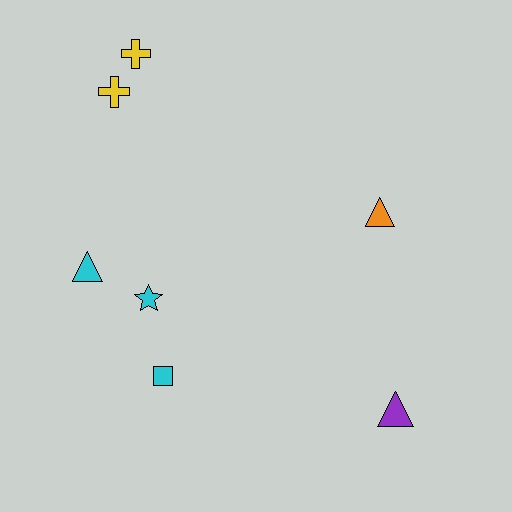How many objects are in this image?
There are 7 objects.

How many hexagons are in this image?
There are no hexagons.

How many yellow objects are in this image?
There are 2 yellow objects.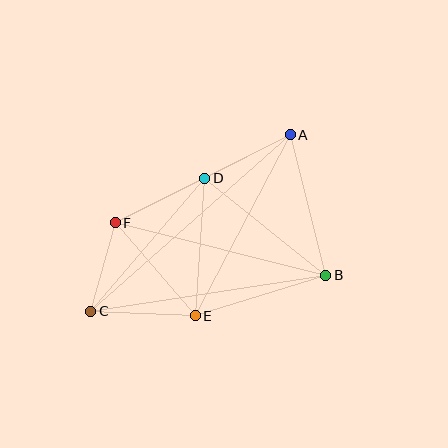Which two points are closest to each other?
Points C and F are closest to each other.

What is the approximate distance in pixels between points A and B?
The distance between A and B is approximately 145 pixels.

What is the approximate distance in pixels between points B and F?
The distance between B and F is approximately 217 pixels.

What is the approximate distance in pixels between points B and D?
The distance between B and D is approximately 155 pixels.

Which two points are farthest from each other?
Points A and C are farthest from each other.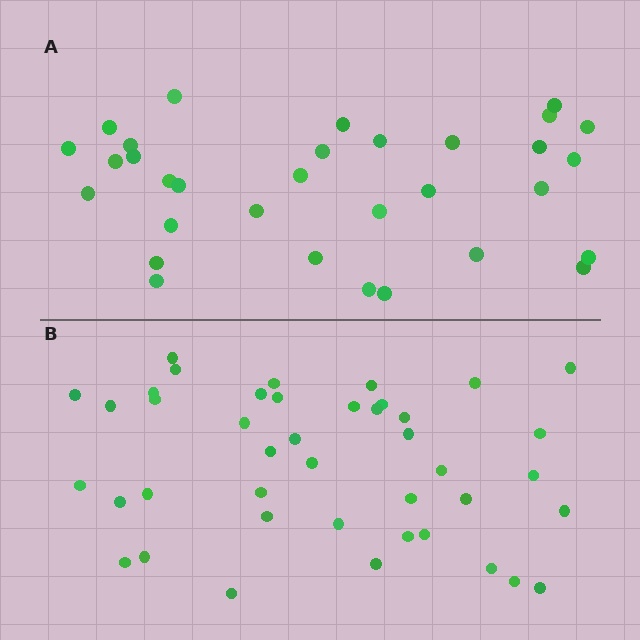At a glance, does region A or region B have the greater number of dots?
Region B (the bottom region) has more dots.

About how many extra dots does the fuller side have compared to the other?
Region B has roughly 10 or so more dots than region A.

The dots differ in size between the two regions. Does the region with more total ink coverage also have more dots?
No. Region A has more total ink coverage because its dots are larger, but region B actually contains more individual dots. Total area can be misleading — the number of items is what matters here.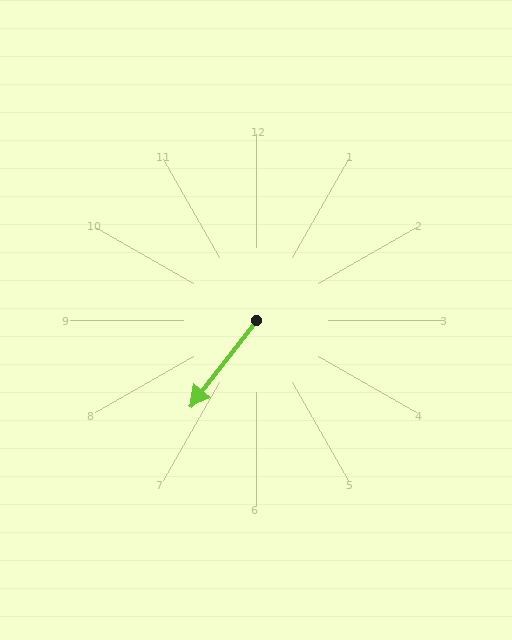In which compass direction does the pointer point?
Southwest.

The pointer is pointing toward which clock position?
Roughly 7 o'clock.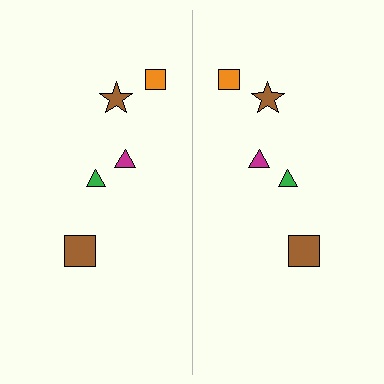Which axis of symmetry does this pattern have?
The pattern has a vertical axis of symmetry running through the center of the image.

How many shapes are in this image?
There are 10 shapes in this image.